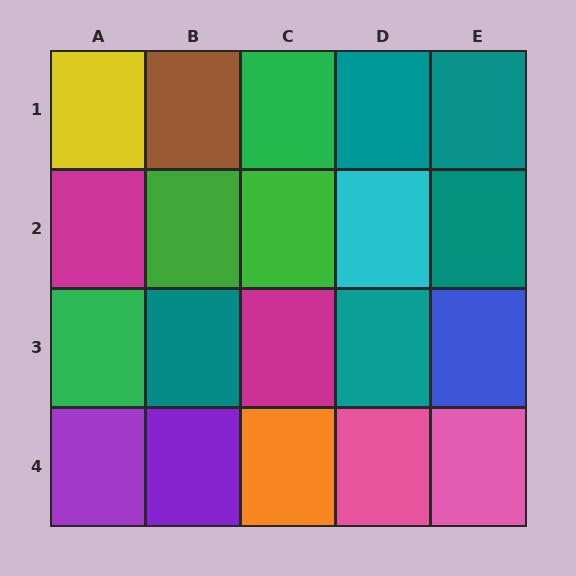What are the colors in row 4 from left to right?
Purple, purple, orange, pink, pink.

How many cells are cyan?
1 cell is cyan.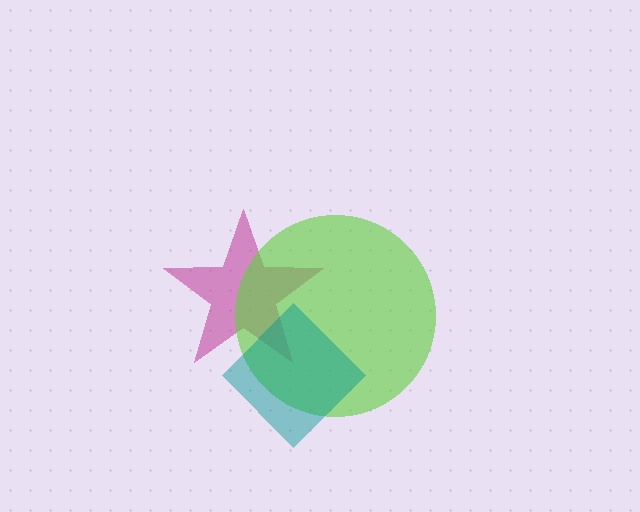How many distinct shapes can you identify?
There are 3 distinct shapes: a magenta star, a lime circle, a teal diamond.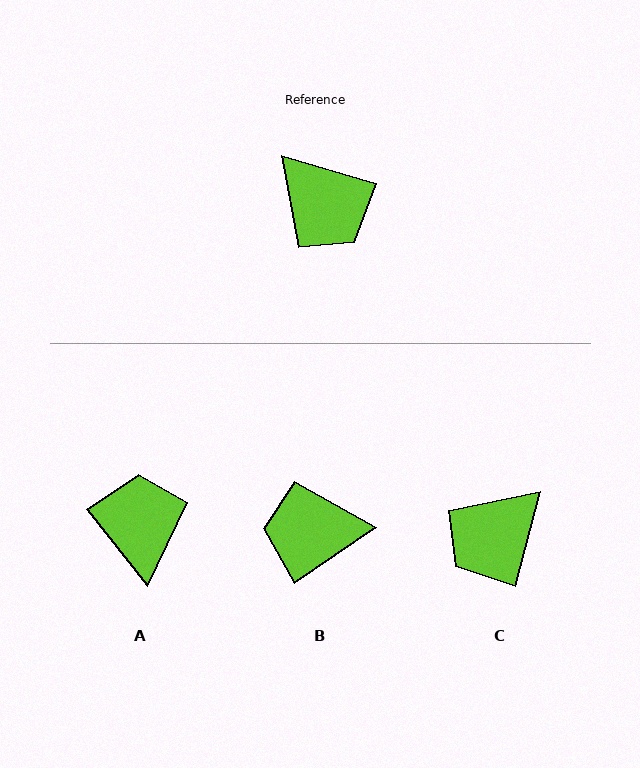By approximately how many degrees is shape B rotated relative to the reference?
Approximately 130 degrees clockwise.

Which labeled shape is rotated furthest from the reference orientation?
A, about 145 degrees away.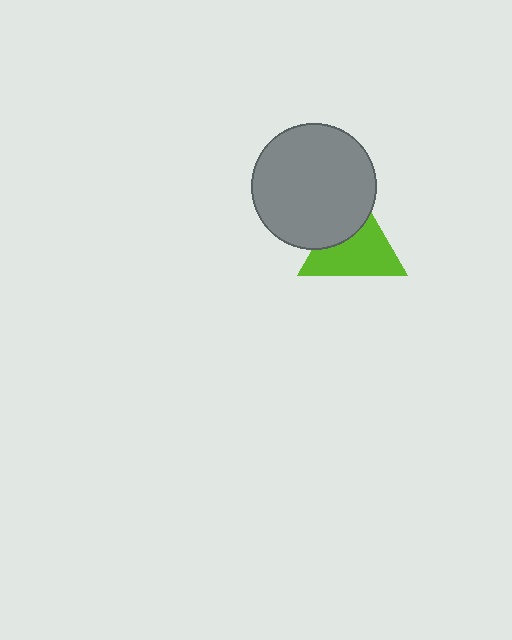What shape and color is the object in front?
The object in front is a gray circle.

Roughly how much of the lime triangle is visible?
Most of it is visible (roughly 65%).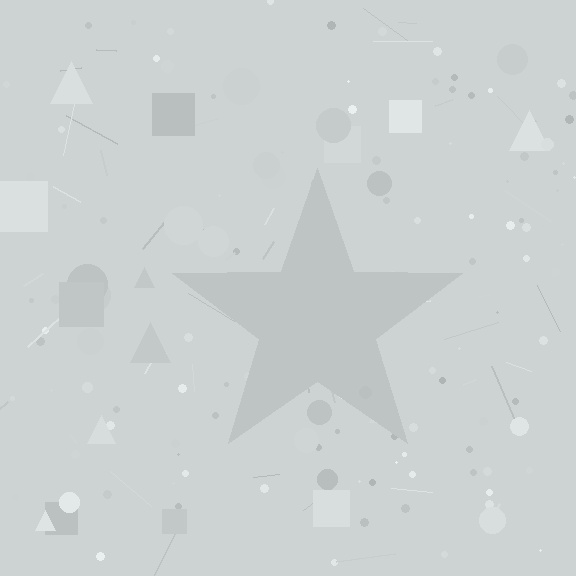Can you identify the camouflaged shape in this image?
The camouflaged shape is a star.